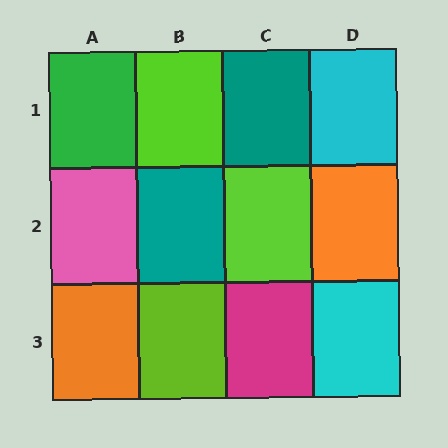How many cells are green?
1 cell is green.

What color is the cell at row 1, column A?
Green.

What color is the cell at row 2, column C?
Lime.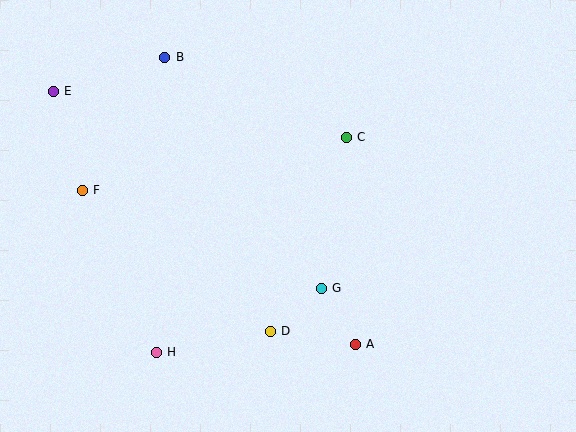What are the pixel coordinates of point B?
Point B is at (165, 57).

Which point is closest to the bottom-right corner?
Point A is closest to the bottom-right corner.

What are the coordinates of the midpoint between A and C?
The midpoint between A and C is at (351, 241).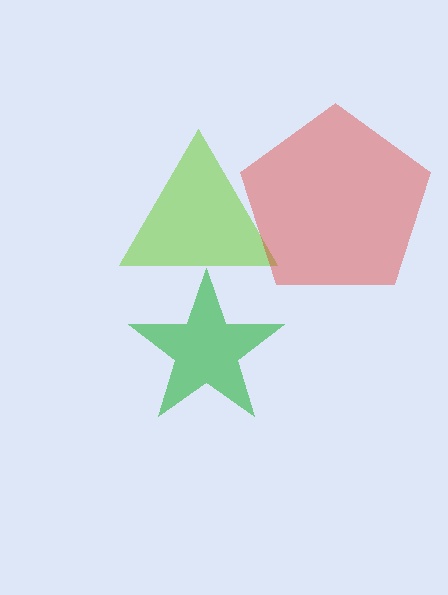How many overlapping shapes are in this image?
There are 3 overlapping shapes in the image.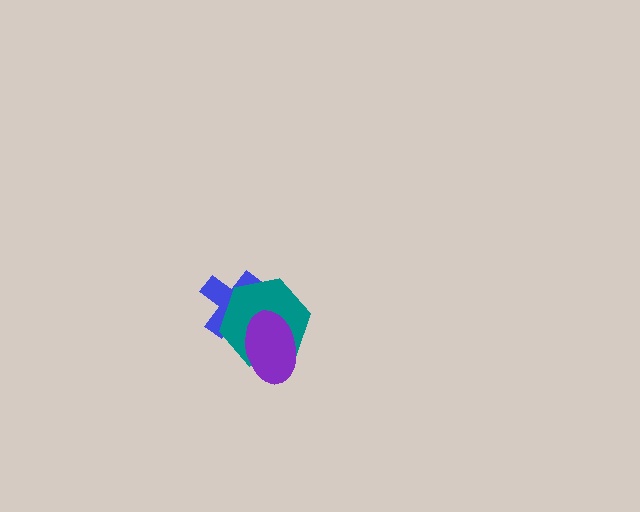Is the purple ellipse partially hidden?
No, no other shape covers it.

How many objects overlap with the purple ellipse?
2 objects overlap with the purple ellipse.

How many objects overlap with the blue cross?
2 objects overlap with the blue cross.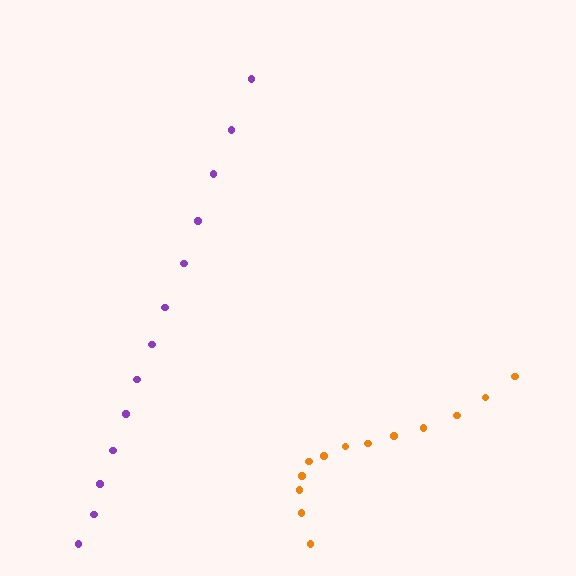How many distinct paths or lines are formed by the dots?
There are 2 distinct paths.